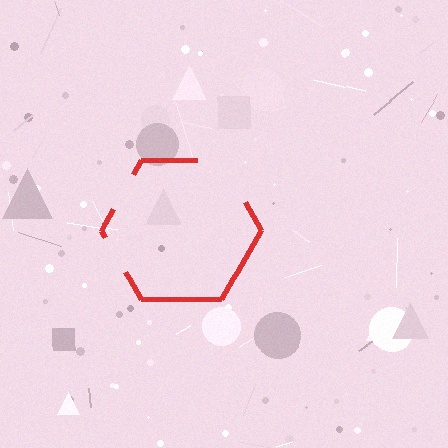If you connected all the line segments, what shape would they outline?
They would outline a hexagon.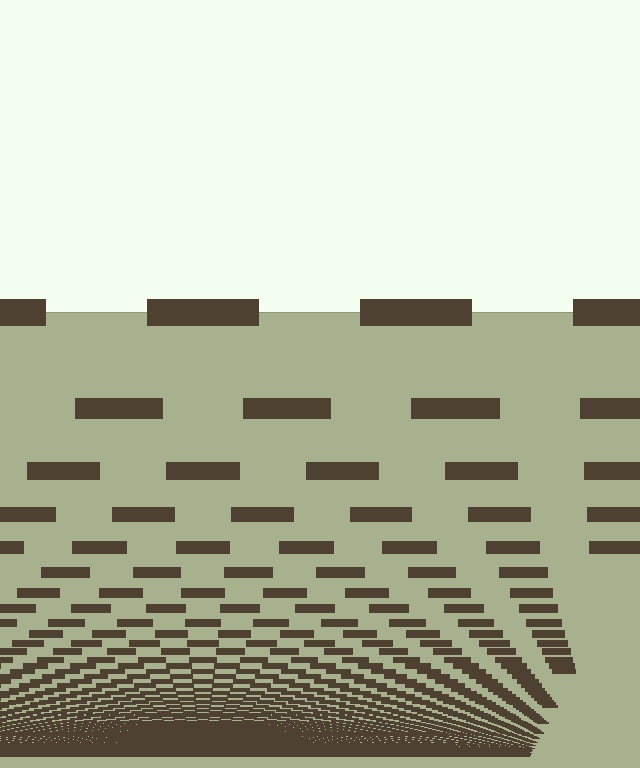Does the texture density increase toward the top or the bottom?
Density increases toward the bottom.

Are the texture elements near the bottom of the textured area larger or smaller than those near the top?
Smaller. The gradient is inverted — elements near the bottom are smaller and denser.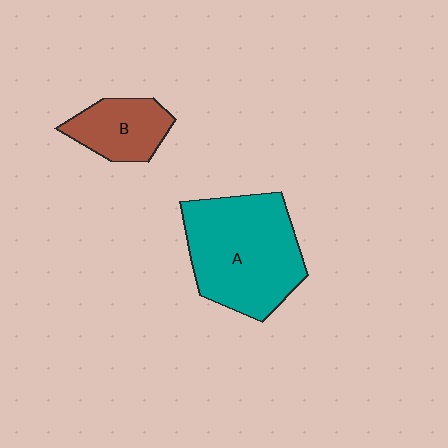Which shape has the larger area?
Shape A (teal).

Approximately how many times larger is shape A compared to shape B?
Approximately 2.2 times.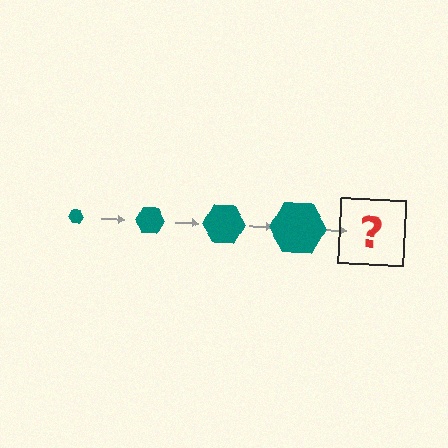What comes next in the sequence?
The next element should be a teal hexagon, larger than the previous one.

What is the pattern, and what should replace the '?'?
The pattern is that the hexagon gets progressively larger each step. The '?' should be a teal hexagon, larger than the previous one.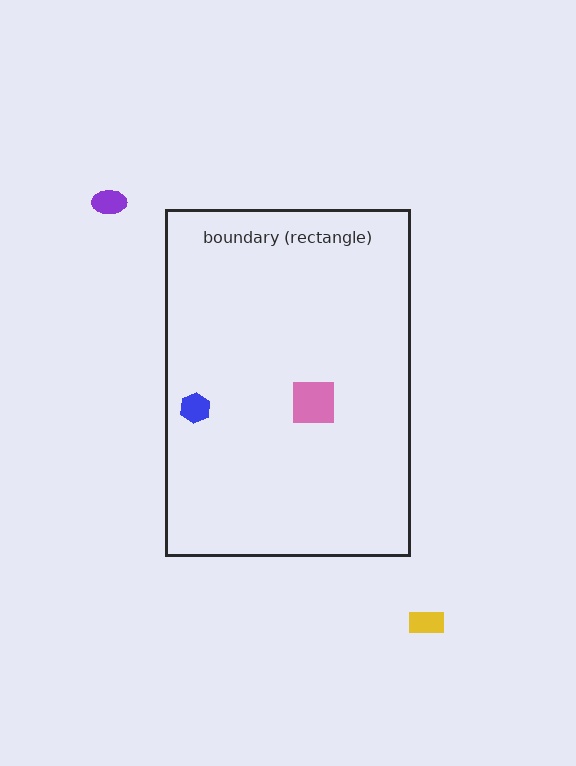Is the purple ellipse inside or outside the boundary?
Outside.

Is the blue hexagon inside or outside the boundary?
Inside.